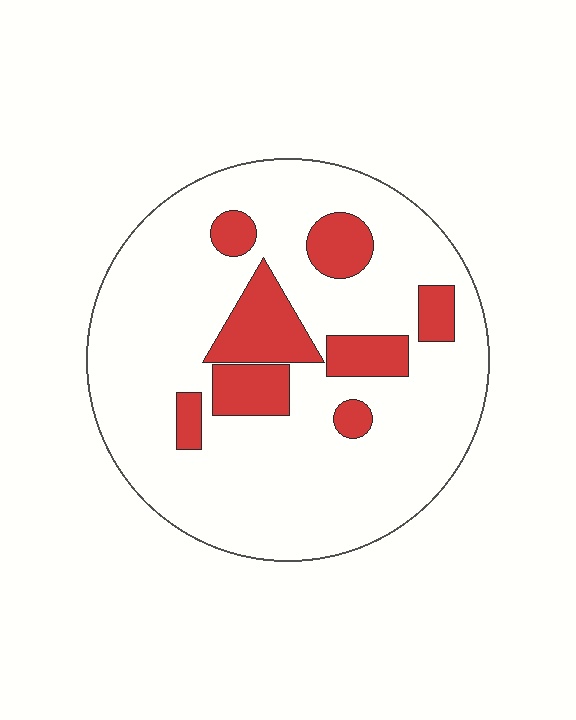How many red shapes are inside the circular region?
8.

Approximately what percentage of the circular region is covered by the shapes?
Approximately 20%.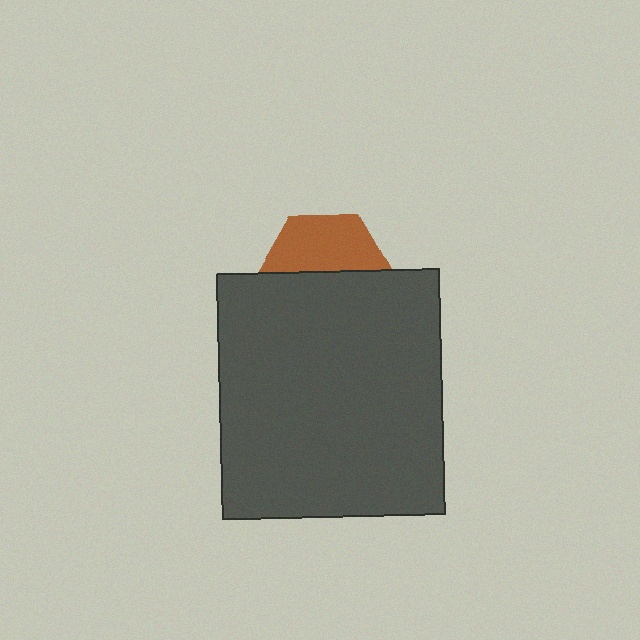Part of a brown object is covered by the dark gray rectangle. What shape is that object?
It is a hexagon.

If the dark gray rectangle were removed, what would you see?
You would see the complete brown hexagon.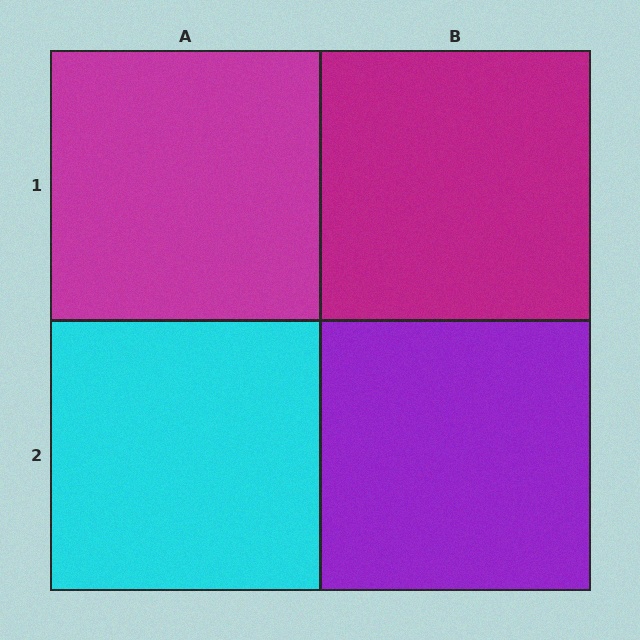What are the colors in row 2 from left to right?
Cyan, purple.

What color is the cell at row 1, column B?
Magenta.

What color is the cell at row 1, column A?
Magenta.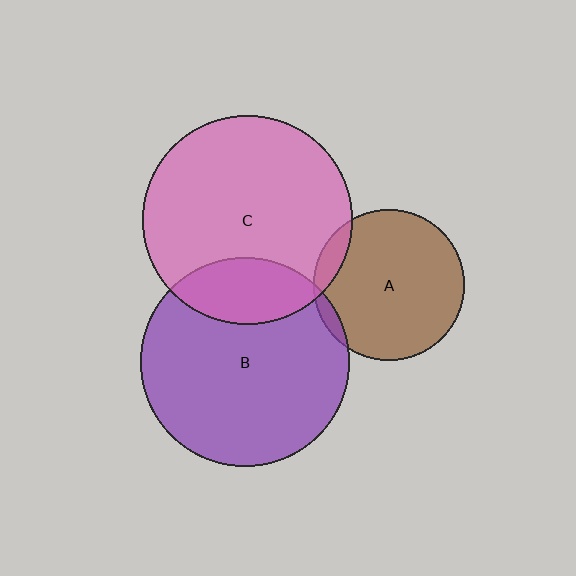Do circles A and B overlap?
Yes.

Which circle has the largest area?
Circle C (pink).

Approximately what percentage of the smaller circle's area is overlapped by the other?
Approximately 5%.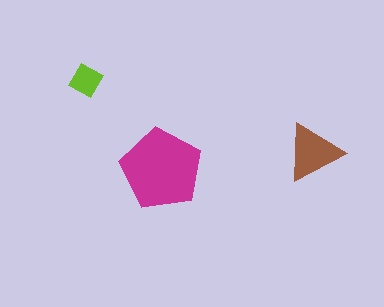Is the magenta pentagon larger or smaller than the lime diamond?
Larger.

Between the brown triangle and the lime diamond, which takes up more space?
The brown triangle.